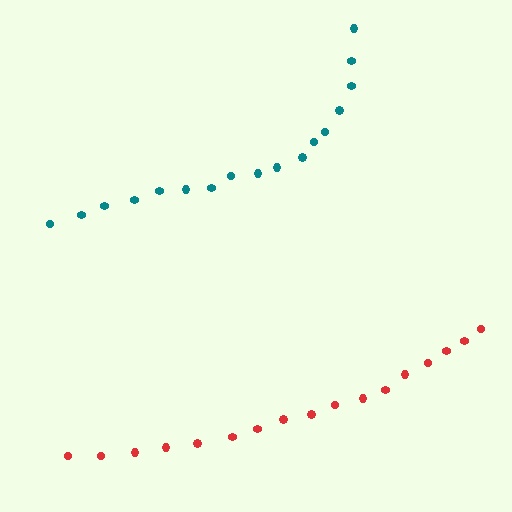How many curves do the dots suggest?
There are 2 distinct paths.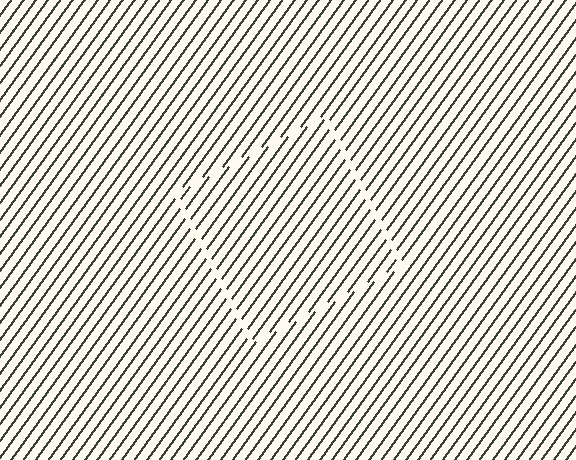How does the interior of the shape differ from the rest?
The interior of the shape contains the same grating, shifted by half a period — the contour is defined by the phase discontinuity where line-ends from the inner and outer gratings abut.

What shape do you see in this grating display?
An illusory square. The interior of the shape contains the same grating, shifted by half a period — the contour is defined by the phase discontinuity where line-ends from the inner and outer gratings abut.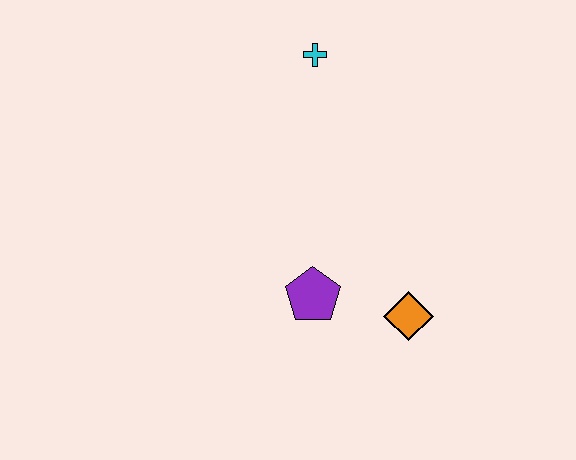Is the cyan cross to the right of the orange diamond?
No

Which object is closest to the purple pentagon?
The orange diamond is closest to the purple pentagon.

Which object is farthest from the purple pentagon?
The cyan cross is farthest from the purple pentagon.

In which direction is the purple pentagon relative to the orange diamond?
The purple pentagon is to the left of the orange diamond.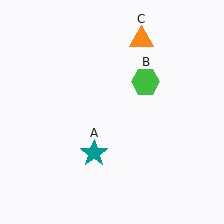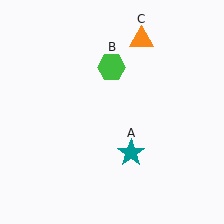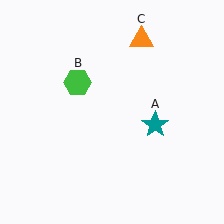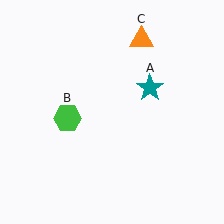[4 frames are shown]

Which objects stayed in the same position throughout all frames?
Orange triangle (object C) remained stationary.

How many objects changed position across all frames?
2 objects changed position: teal star (object A), green hexagon (object B).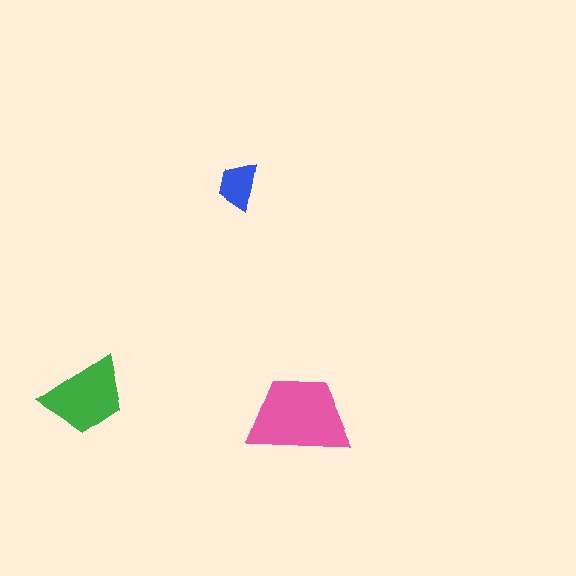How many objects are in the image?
There are 3 objects in the image.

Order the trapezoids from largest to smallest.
the pink one, the green one, the blue one.